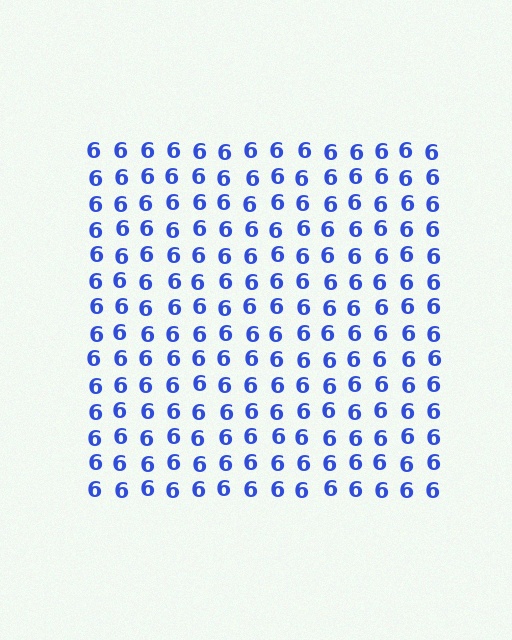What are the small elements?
The small elements are digit 6's.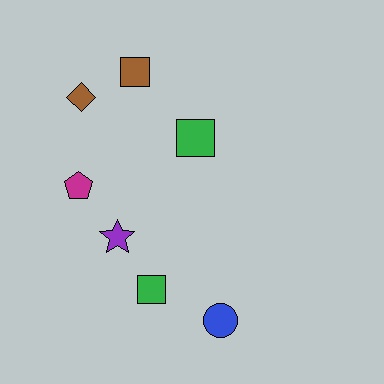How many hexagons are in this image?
There are no hexagons.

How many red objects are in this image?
There are no red objects.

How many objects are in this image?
There are 7 objects.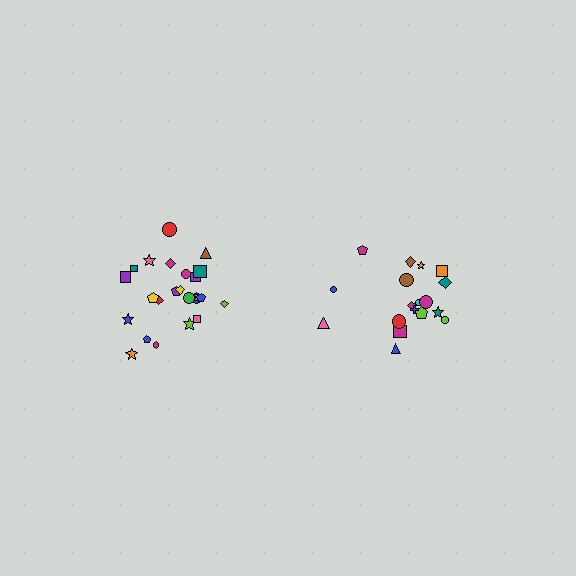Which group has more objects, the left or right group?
The left group.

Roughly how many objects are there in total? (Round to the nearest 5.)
Roughly 45 objects in total.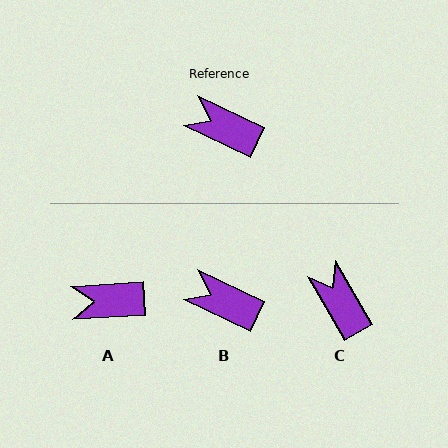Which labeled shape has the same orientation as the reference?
B.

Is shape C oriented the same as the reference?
No, it is off by about 34 degrees.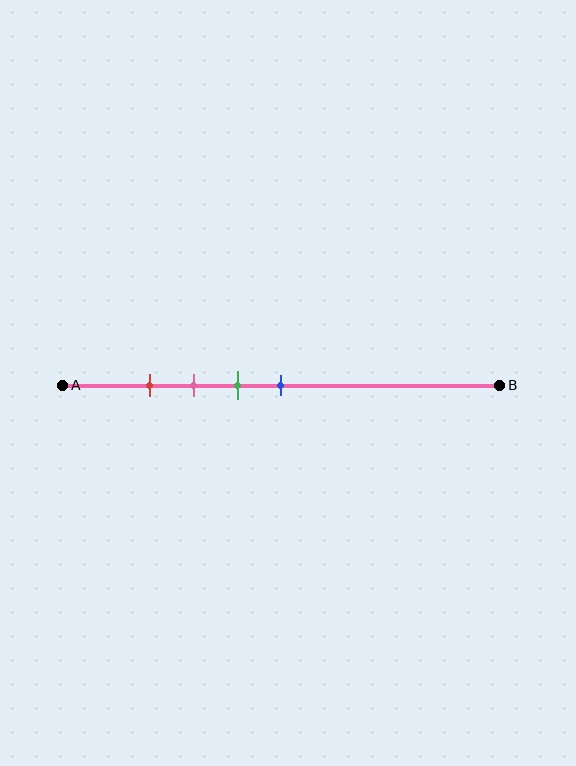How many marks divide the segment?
There are 4 marks dividing the segment.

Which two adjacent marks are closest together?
The red and pink marks are the closest adjacent pair.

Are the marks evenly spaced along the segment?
Yes, the marks are approximately evenly spaced.